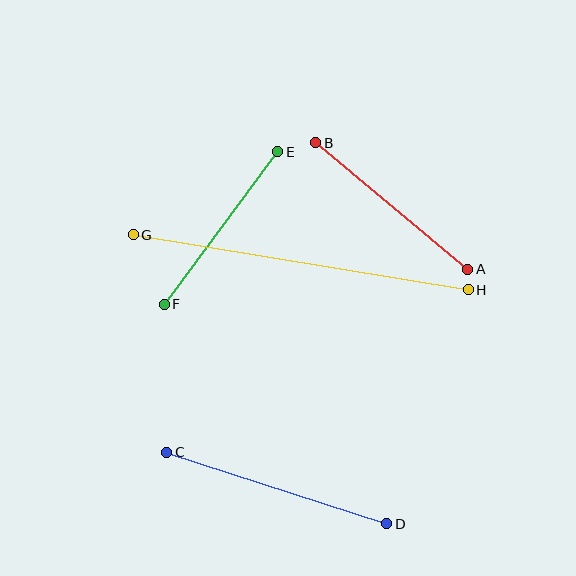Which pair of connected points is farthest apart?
Points G and H are farthest apart.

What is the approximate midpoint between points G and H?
The midpoint is at approximately (301, 262) pixels.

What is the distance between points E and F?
The distance is approximately 190 pixels.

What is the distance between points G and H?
The distance is approximately 339 pixels.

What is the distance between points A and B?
The distance is approximately 198 pixels.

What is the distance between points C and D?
The distance is approximately 232 pixels.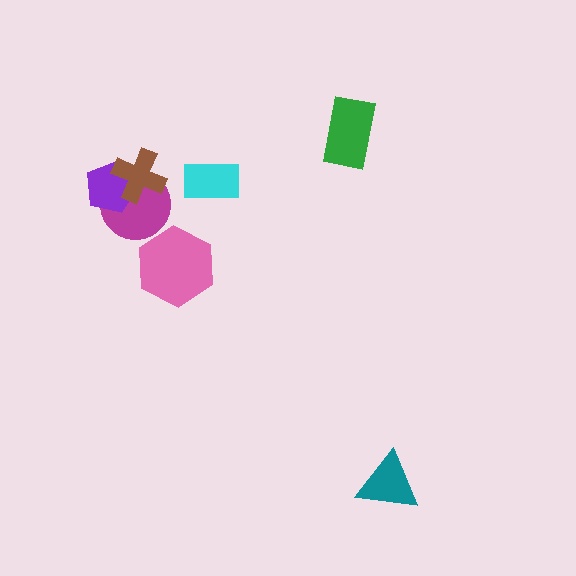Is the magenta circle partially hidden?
Yes, it is partially covered by another shape.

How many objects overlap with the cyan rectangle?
0 objects overlap with the cyan rectangle.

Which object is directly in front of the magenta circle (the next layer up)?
The purple pentagon is directly in front of the magenta circle.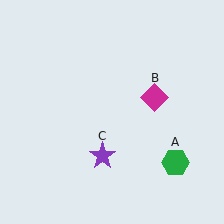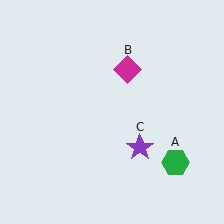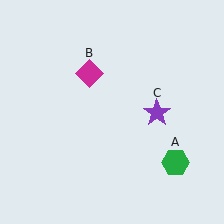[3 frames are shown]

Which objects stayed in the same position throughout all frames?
Green hexagon (object A) remained stationary.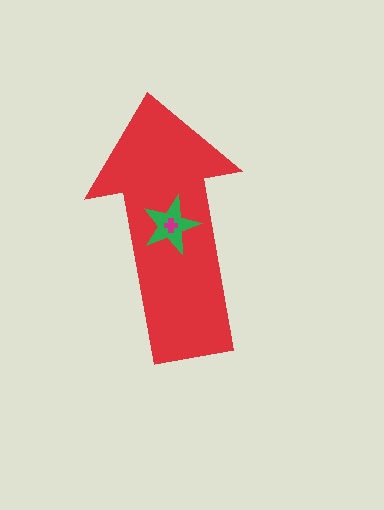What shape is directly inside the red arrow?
The green star.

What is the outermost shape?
The red arrow.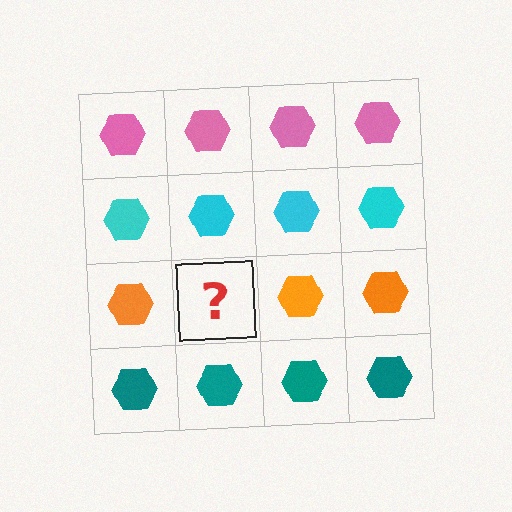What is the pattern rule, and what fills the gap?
The rule is that each row has a consistent color. The gap should be filled with an orange hexagon.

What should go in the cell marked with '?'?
The missing cell should contain an orange hexagon.